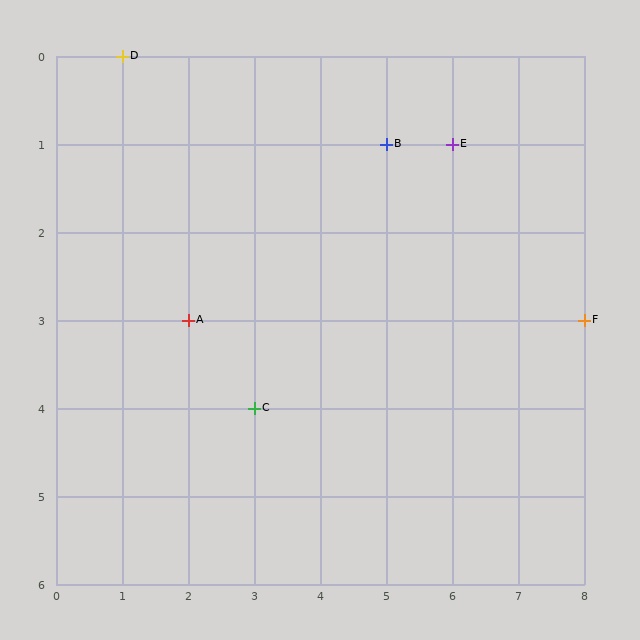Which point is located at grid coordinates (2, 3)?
Point A is at (2, 3).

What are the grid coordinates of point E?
Point E is at grid coordinates (6, 1).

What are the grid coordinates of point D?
Point D is at grid coordinates (1, 0).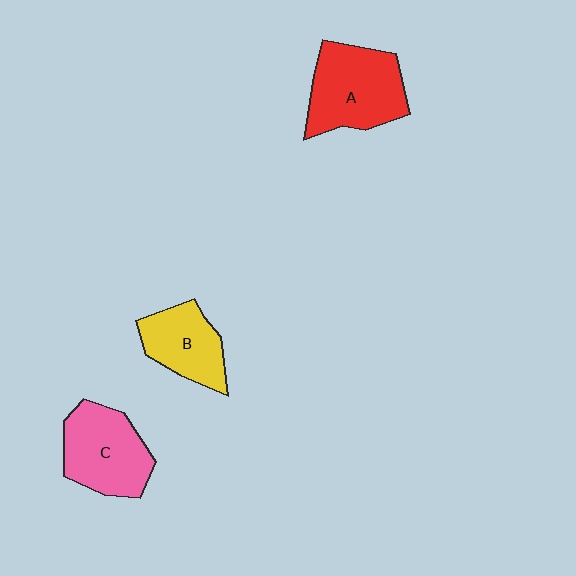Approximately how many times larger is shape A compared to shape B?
Approximately 1.4 times.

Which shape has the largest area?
Shape A (red).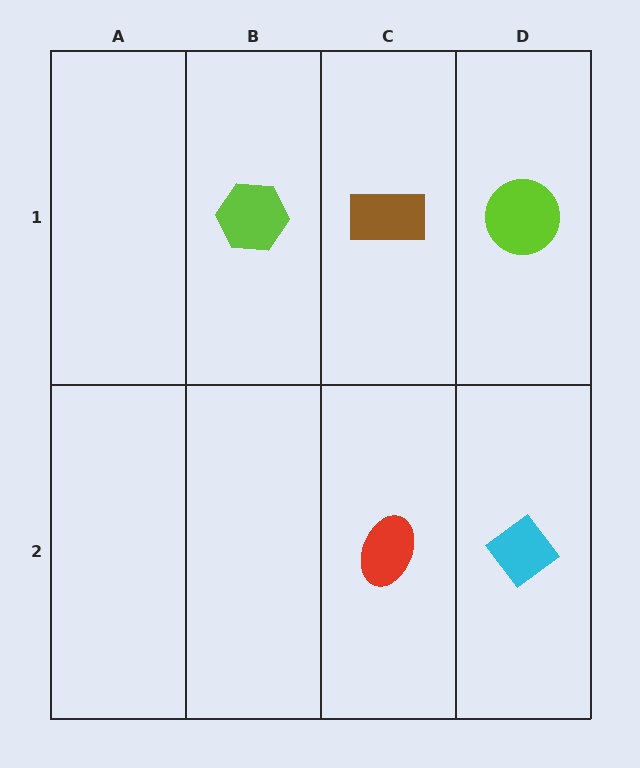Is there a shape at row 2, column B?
No, that cell is empty.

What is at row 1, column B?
A lime hexagon.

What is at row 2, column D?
A cyan diamond.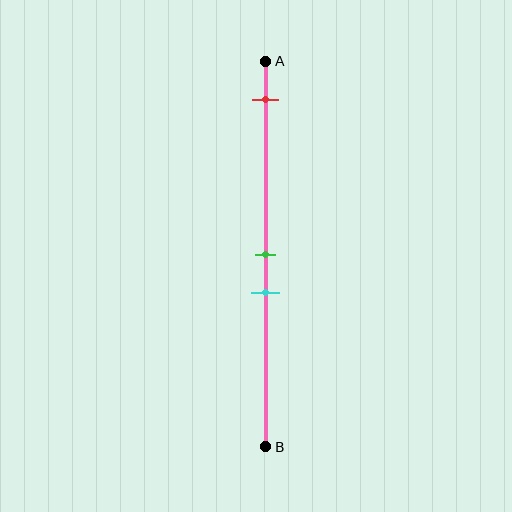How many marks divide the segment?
There are 3 marks dividing the segment.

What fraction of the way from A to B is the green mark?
The green mark is approximately 50% (0.5) of the way from A to B.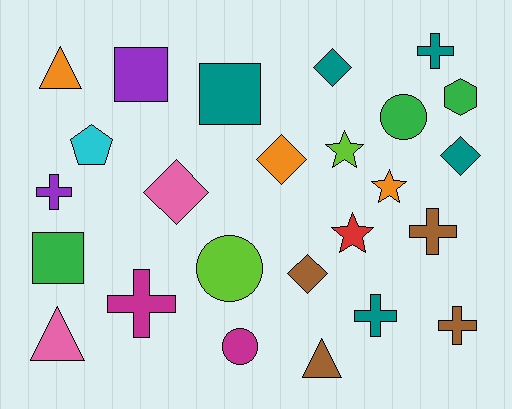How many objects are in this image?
There are 25 objects.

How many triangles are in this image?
There are 3 triangles.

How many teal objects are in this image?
There are 5 teal objects.